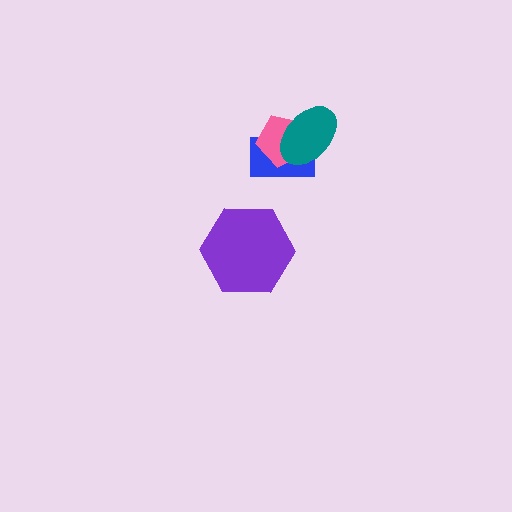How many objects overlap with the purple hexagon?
0 objects overlap with the purple hexagon.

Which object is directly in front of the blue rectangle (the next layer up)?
The pink pentagon is directly in front of the blue rectangle.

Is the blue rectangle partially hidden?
Yes, it is partially covered by another shape.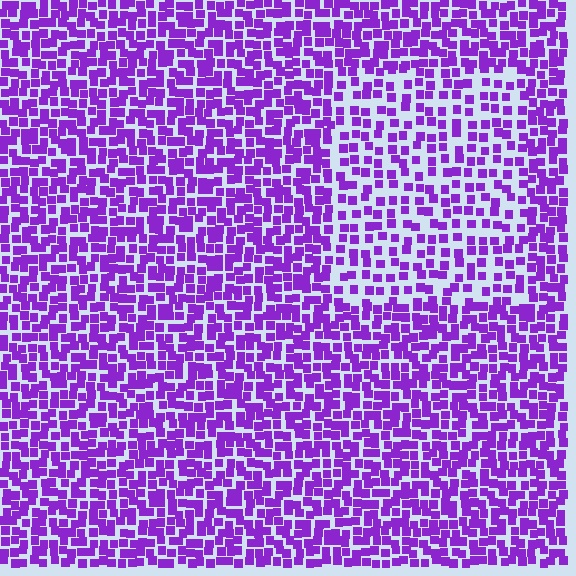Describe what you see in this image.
The image contains small purple elements arranged at two different densities. A rectangle-shaped region is visible where the elements are less densely packed than the surrounding area.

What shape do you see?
I see a rectangle.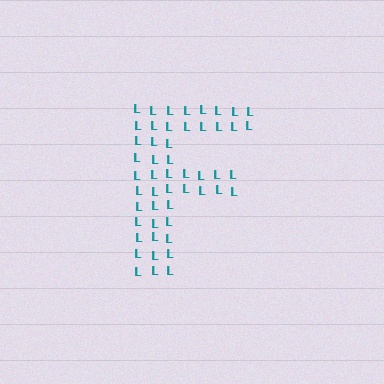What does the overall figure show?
The overall figure shows the letter F.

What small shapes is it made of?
It is made of small letter L's.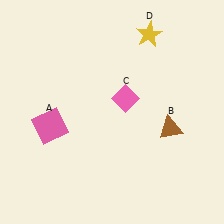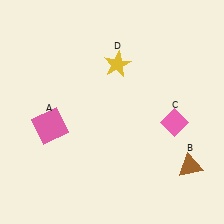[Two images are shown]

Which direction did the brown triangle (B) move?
The brown triangle (B) moved down.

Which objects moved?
The objects that moved are: the brown triangle (B), the pink diamond (C), the yellow star (D).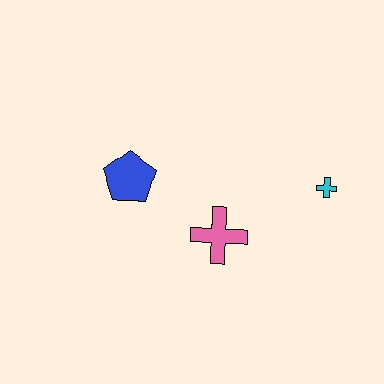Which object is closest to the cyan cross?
The pink cross is closest to the cyan cross.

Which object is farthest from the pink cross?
The cyan cross is farthest from the pink cross.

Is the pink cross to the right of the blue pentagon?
Yes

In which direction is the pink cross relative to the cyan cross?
The pink cross is to the left of the cyan cross.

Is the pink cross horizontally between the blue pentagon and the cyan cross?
Yes